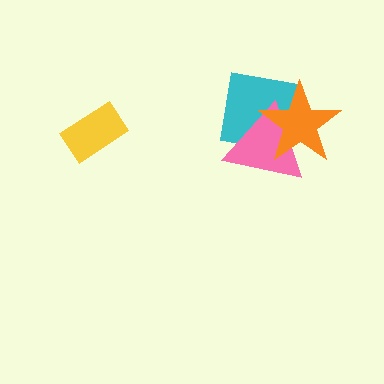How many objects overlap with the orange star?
2 objects overlap with the orange star.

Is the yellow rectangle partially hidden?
No, no other shape covers it.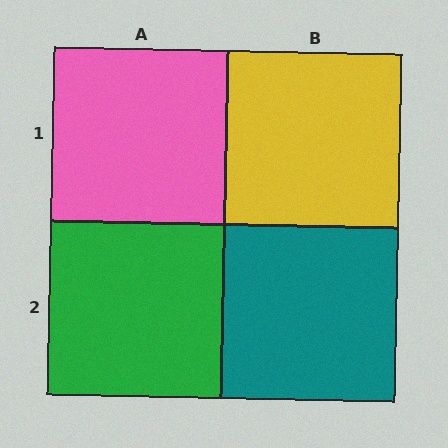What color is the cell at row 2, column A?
Green.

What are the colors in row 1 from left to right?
Pink, yellow.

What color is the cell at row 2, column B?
Teal.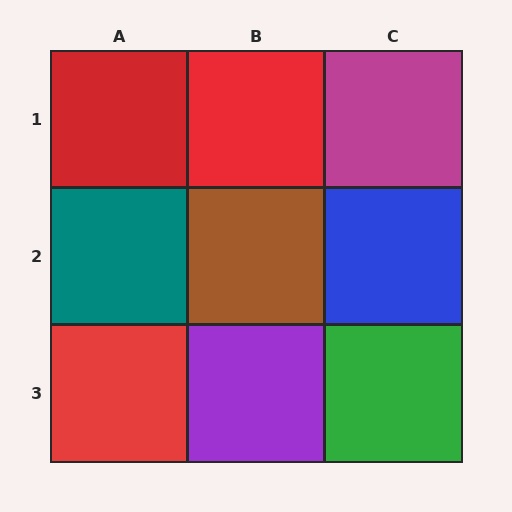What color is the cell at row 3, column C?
Green.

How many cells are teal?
1 cell is teal.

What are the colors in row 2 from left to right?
Teal, brown, blue.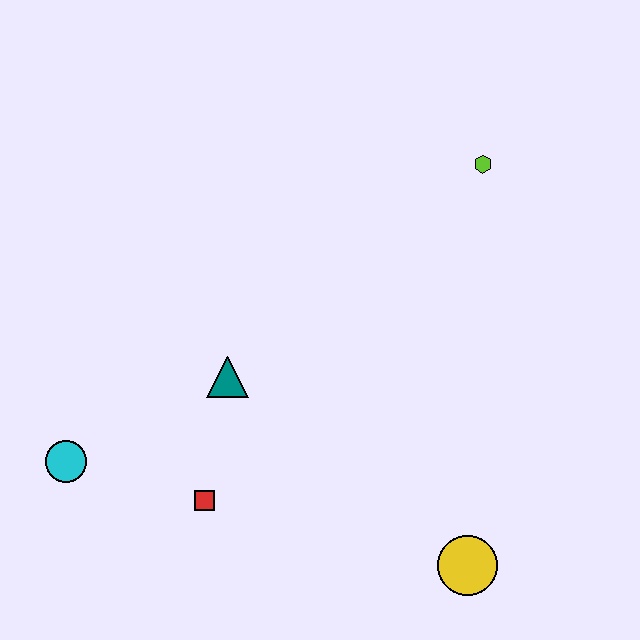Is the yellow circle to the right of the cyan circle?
Yes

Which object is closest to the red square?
The teal triangle is closest to the red square.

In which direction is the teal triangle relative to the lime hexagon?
The teal triangle is to the left of the lime hexagon.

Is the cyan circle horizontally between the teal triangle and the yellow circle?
No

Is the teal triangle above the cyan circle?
Yes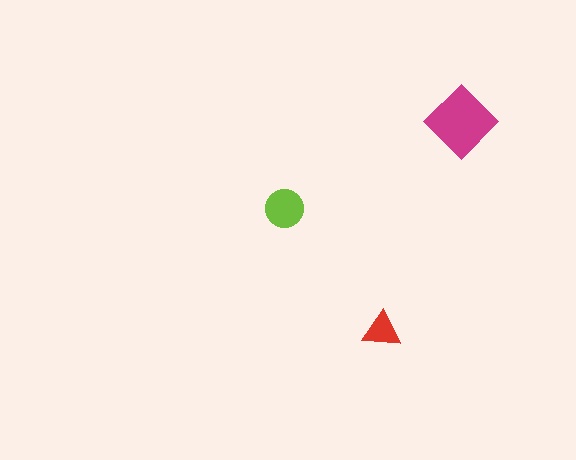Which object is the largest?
The magenta diamond.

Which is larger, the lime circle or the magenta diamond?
The magenta diamond.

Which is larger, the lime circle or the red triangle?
The lime circle.